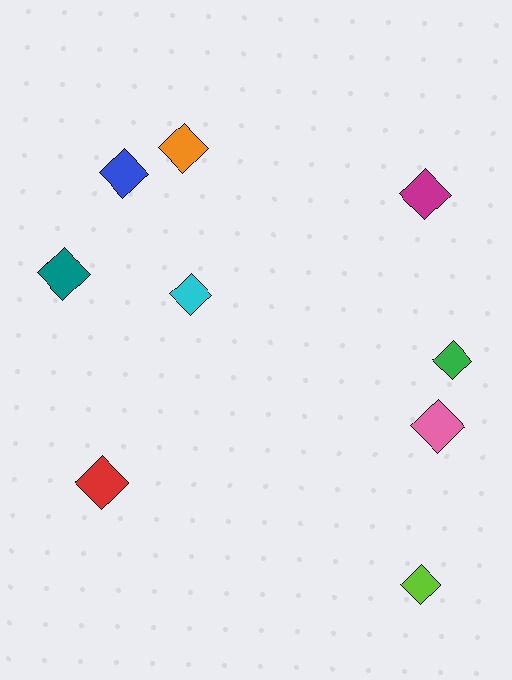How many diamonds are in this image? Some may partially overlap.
There are 9 diamonds.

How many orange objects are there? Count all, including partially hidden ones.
There is 1 orange object.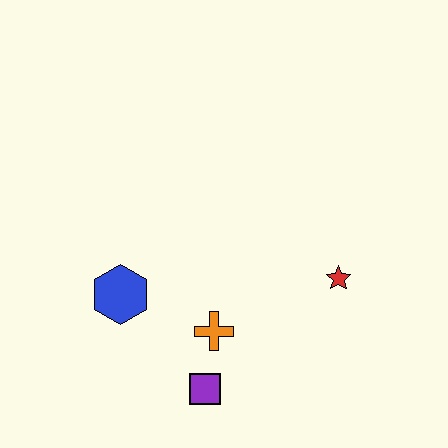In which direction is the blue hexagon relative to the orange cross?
The blue hexagon is to the left of the orange cross.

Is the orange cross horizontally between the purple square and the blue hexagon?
No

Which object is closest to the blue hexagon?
The orange cross is closest to the blue hexagon.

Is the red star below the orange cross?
No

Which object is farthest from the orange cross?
The red star is farthest from the orange cross.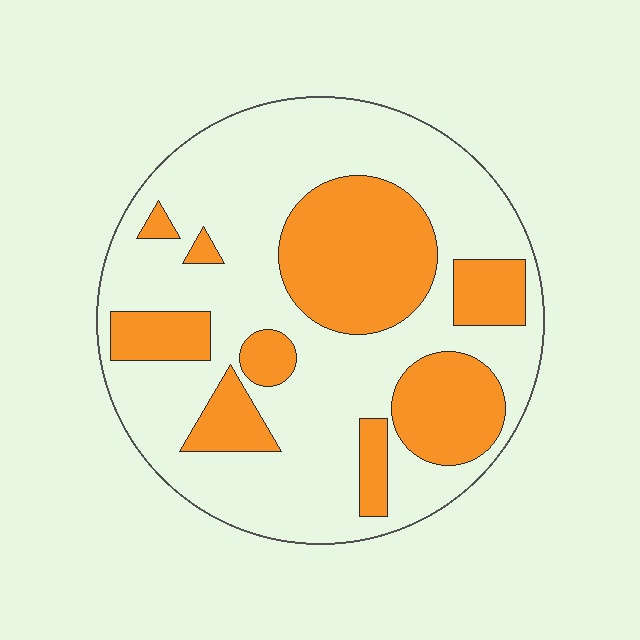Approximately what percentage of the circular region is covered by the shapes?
Approximately 35%.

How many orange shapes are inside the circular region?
9.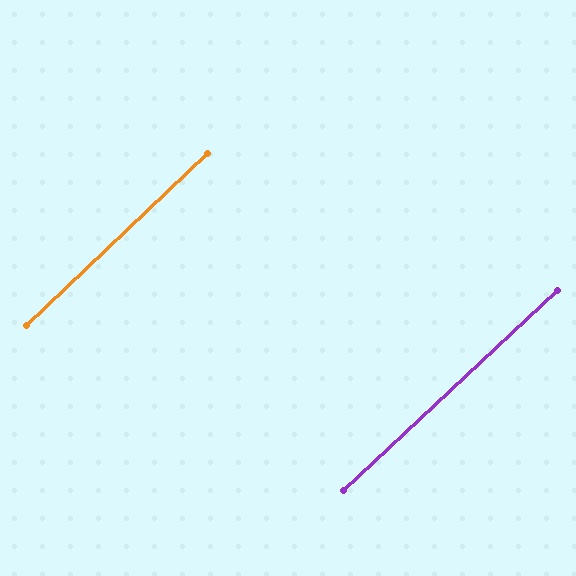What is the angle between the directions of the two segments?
Approximately 1 degree.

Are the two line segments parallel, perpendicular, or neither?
Parallel — their directions differ by only 0.5°.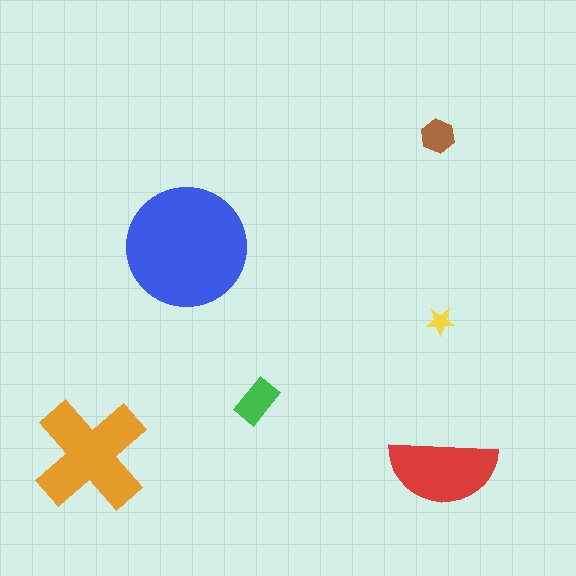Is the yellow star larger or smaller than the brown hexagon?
Smaller.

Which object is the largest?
The blue circle.